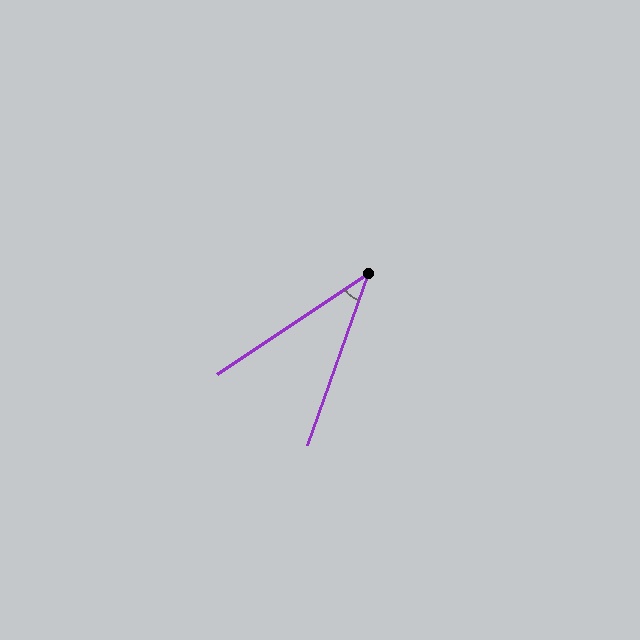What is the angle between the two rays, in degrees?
Approximately 37 degrees.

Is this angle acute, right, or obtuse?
It is acute.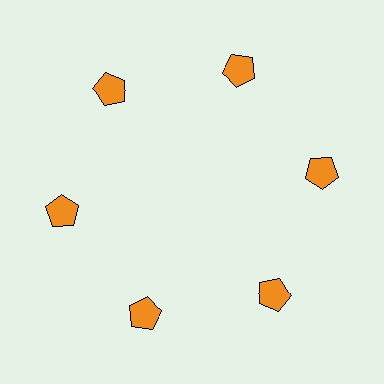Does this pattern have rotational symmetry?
Yes, this pattern has 6-fold rotational symmetry. It looks the same after rotating 60 degrees around the center.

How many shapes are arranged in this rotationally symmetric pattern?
There are 6 shapes, arranged in 6 groups of 1.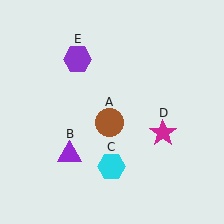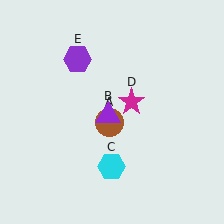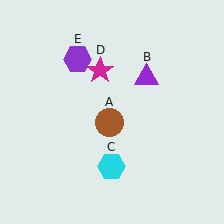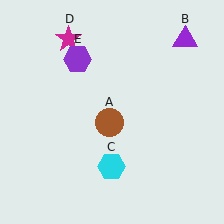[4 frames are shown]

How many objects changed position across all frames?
2 objects changed position: purple triangle (object B), magenta star (object D).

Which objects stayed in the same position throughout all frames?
Brown circle (object A) and cyan hexagon (object C) and purple hexagon (object E) remained stationary.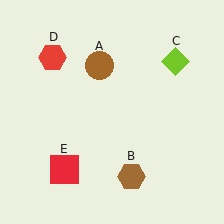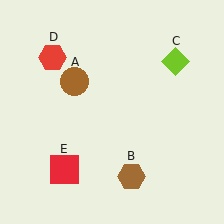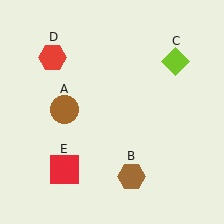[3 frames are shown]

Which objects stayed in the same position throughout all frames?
Brown hexagon (object B) and lime diamond (object C) and red hexagon (object D) and red square (object E) remained stationary.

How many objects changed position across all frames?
1 object changed position: brown circle (object A).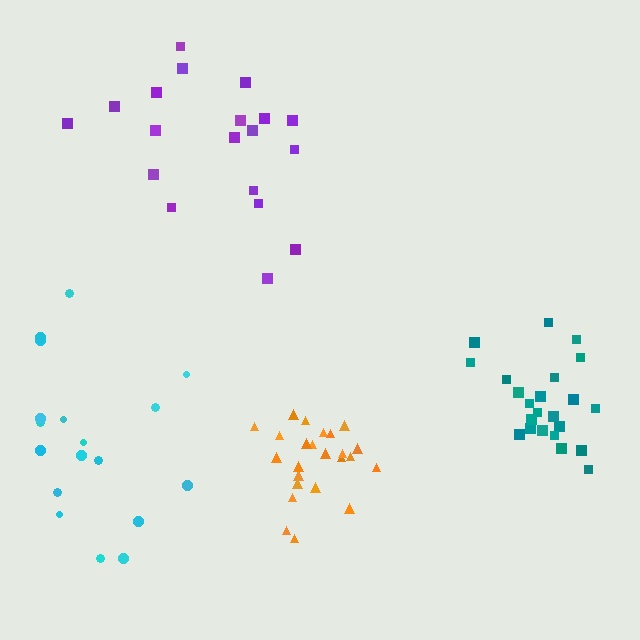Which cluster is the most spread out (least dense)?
Cyan.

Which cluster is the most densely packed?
Teal.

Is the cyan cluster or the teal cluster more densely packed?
Teal.